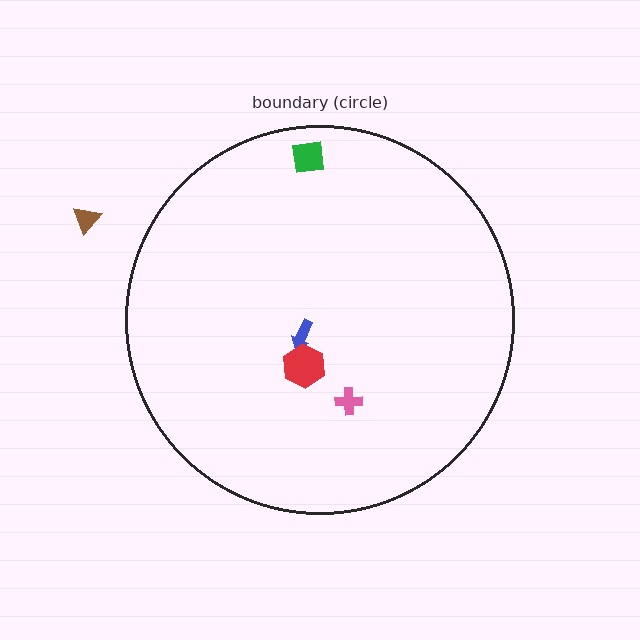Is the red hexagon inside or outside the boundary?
Inside.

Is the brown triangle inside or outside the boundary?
Outside.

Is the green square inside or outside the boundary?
Inside.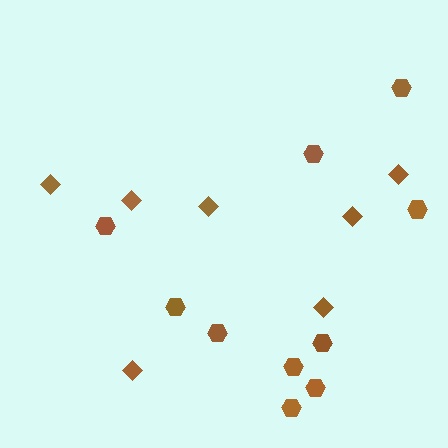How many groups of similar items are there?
There are 2 groups: one group of diamonds (7) and one group of hexagons (10).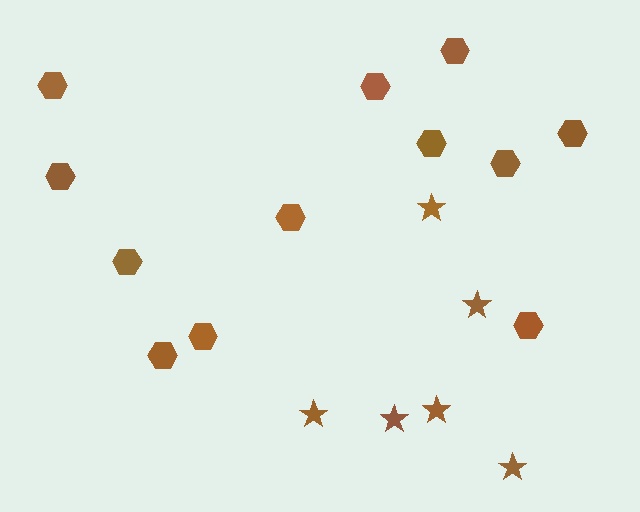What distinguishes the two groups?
There are 2 groups: one group of stars (6) and one group of hexagons (12).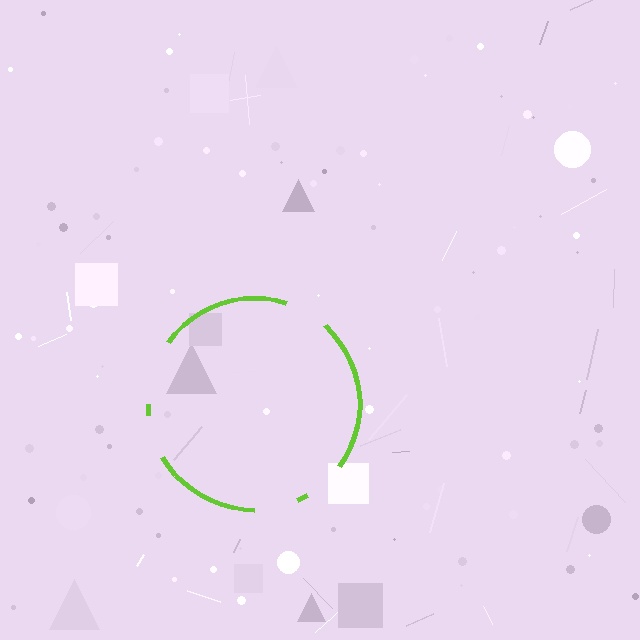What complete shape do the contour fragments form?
The contour fragments form a circle.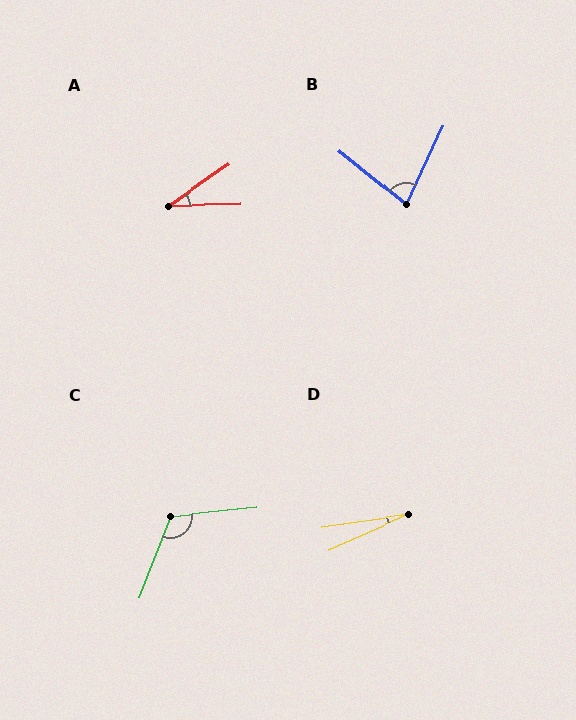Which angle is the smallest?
D, at approximately 15 degrees.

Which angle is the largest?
C, at approximately 117 degrees.